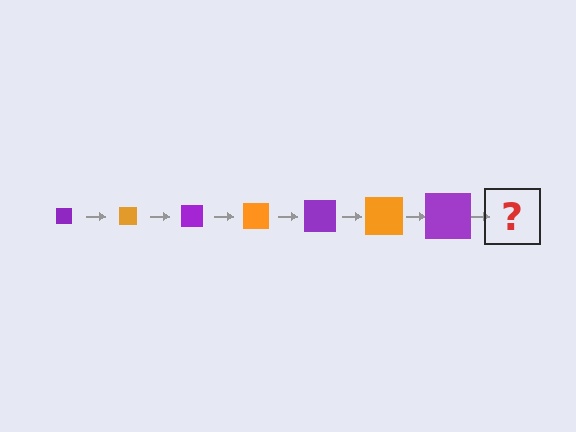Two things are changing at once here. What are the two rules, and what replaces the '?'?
The two rules are that the square grows larger each step and the color cycles through purple and orange. The '?' should be an orange square, larger than the previous one.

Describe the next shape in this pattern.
It should be an orange square, larger than the previous one.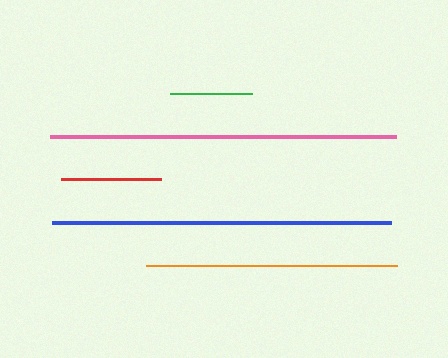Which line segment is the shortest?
The green line is the shortest at approximately 82 pixels.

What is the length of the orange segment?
The orange segment is approximately 250 pixels long.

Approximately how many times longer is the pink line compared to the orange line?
The pink line is approximately 1.4 times the length of the orange line.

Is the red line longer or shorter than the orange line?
The orange line is longer than the red line.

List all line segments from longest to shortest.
From longest to shortest: pink, blue, orange, red, green.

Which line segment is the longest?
The pink line is the longest at approximately 346 pixels.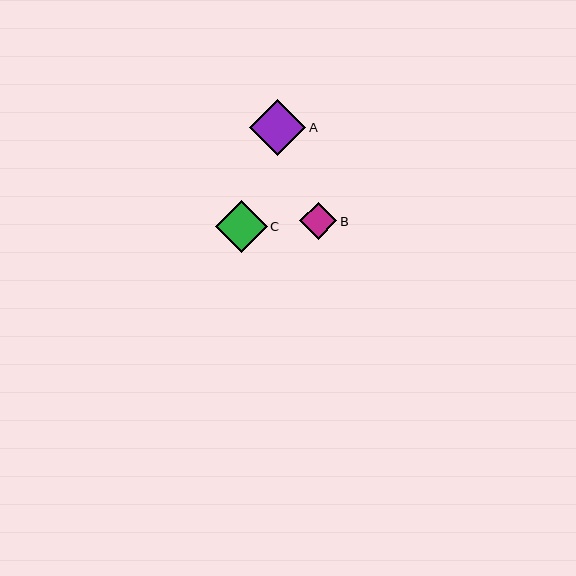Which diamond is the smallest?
Diamond B is the smallest with a size of approximately 38 pixels.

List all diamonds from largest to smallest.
From largest to smallest: A, C, B.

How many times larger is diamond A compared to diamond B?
Diamond A is approximately 1.5 times the size of diamond B.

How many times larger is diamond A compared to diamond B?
Diamond A is approximately 1.5 times the size of diamond B.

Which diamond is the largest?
Diamond A is the largest with a size of approximately 56 pixels.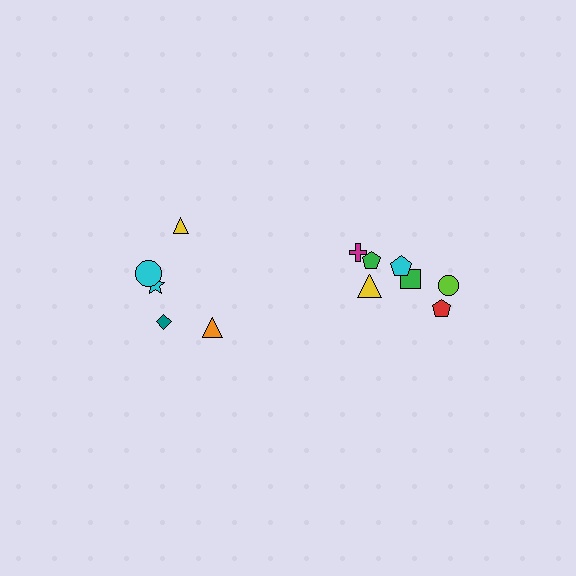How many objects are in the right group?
There are 7 objects.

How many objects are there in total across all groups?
There are 12 objects.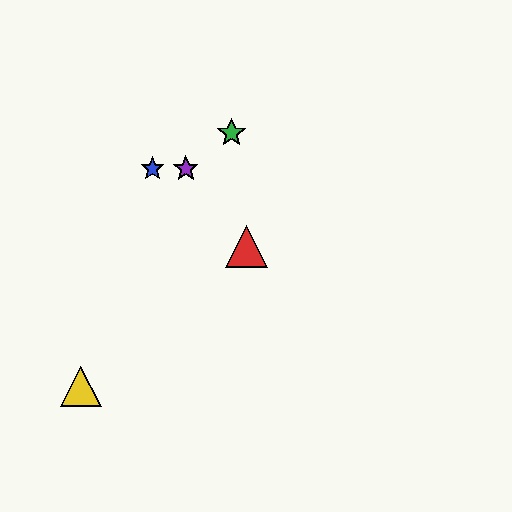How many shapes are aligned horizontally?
2 shapes (the blue star, the purple star) are aligned horizontally.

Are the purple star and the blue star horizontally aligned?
Yes, both are at y≈169.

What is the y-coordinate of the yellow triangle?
The yellow triangle is at y≈386.